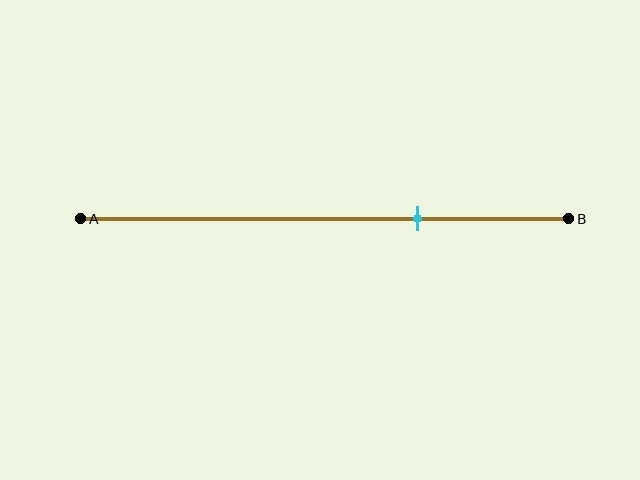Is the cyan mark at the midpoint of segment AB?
No, the mark is at about 70% from A, not at the 50% midpoint.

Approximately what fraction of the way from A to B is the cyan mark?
The cyan mark is approximately 70% of the way from A to B.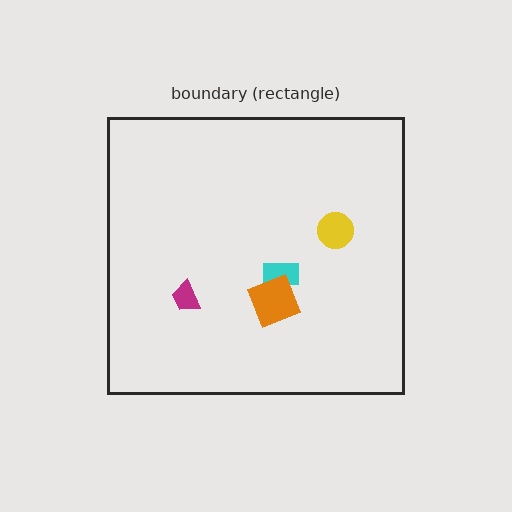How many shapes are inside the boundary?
4 inside, 0 outside.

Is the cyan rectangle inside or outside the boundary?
Inside.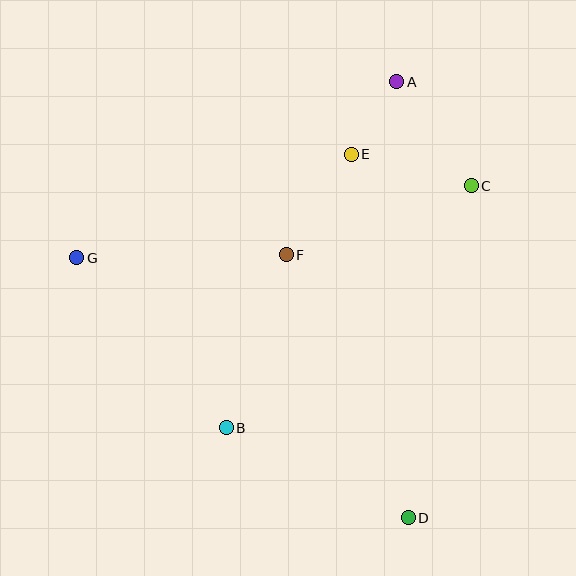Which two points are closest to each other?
Points A and E are closest to each other.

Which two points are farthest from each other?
Points A and D are farthest from each other.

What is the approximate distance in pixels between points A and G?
The distance between A and G is approximately 365 pixels.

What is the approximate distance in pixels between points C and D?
The distance between C and D is approximately 338 pixels.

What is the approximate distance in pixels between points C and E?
The distance between C and E is approximately 124 pixels.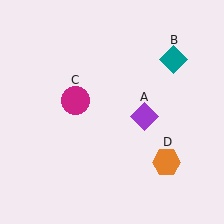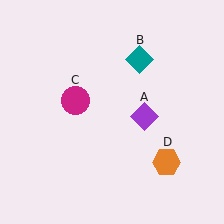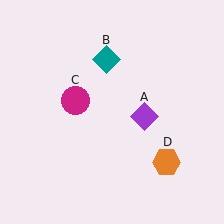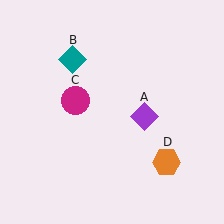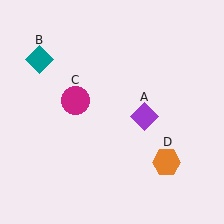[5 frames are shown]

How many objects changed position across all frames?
1 object changed position: teal diamond (object B).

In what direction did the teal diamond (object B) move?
The teal diamond (object B) moved left.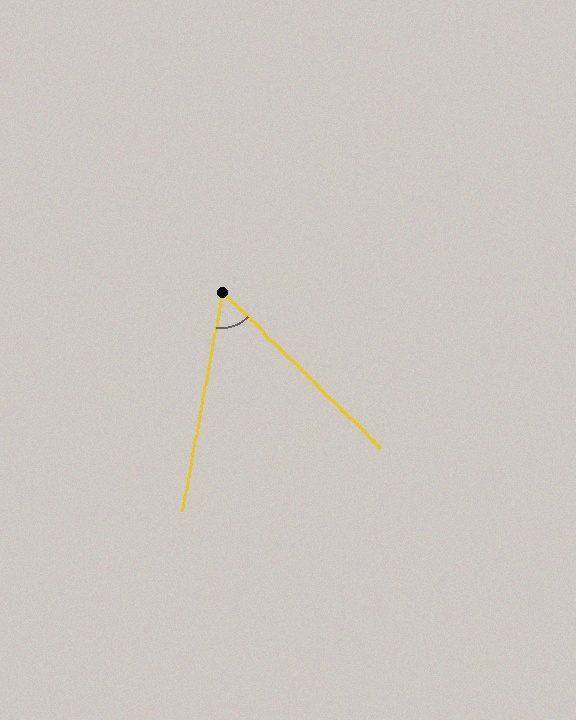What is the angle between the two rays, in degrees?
Approximately 55 degrees.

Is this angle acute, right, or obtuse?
It is acute.